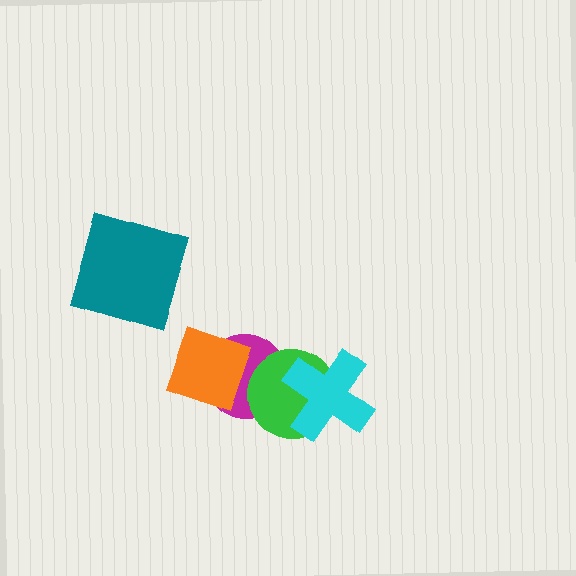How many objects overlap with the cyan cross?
1 object overlaps with the cyan cross.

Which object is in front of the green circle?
The cyan cross is in front of the green circle.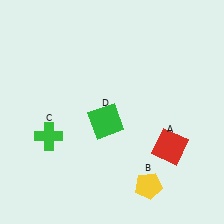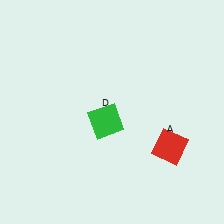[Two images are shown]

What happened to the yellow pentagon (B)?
The yellow pentagon (B) was removed in Image 2. It was in the bottom-right area of Image 1.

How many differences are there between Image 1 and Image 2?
There are 2 differences between the two images.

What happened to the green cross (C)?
The green cross (C) was removed in Image 2. It was in the bottom-left area of Image 1.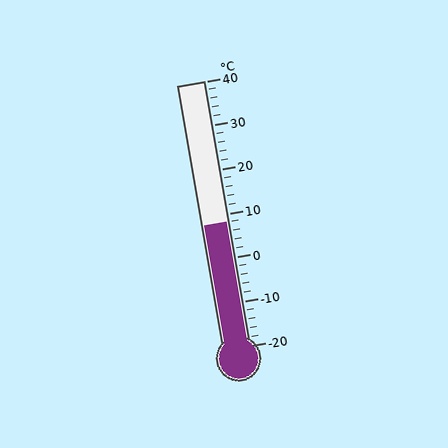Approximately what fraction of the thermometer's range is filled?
The thermometer is filled to approximately 45% of its range.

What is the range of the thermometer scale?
The thermometer scale ranges from -20°C to 40°C.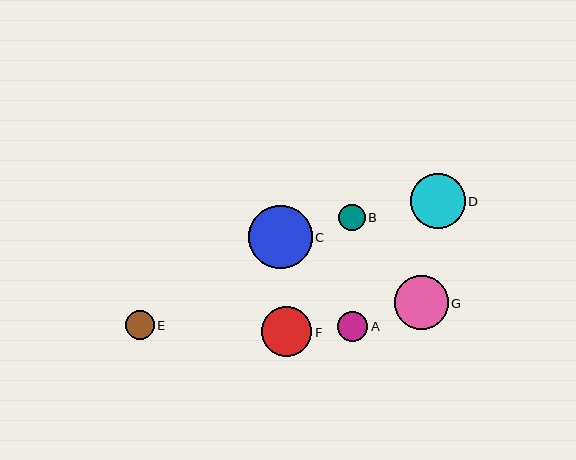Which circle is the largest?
Circle C is the largest with a size of approximately 63 pixels.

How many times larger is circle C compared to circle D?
Circle C is approximately 1.2 times the size of circle D.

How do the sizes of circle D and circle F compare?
Circle D and circle F are approximately the same size.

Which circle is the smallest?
Circle B is the smallest with a size of approximately 27 pixels.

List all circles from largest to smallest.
From largest to smallest: C, D, G, F, A, E, B.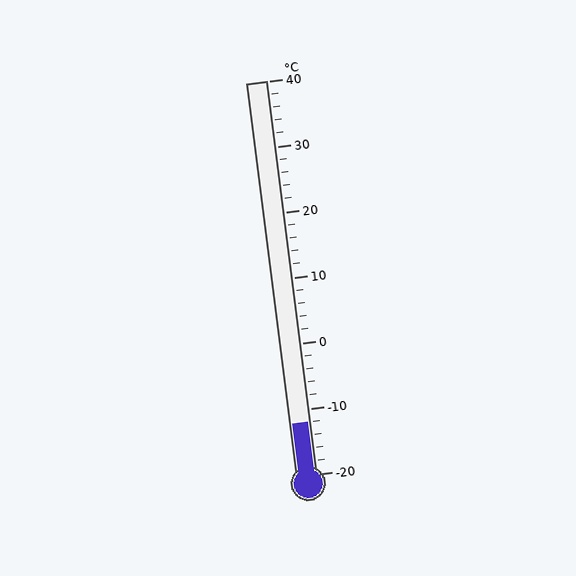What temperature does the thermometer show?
The thermometer shows approximately -12°C.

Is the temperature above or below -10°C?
The temperature is below -10°C.